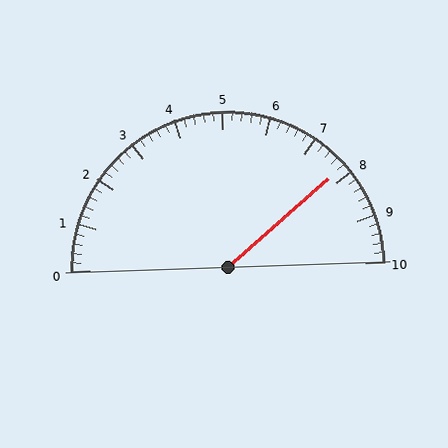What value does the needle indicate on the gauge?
The needle indicates approximately 7.8.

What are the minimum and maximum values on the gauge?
The gauge ranges from 0 to 10.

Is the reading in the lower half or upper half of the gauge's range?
The reading is in the upper half of the range (0 to 10).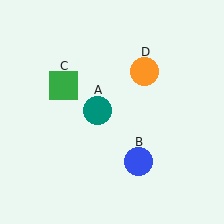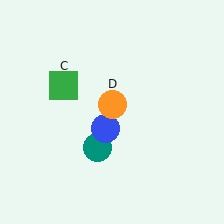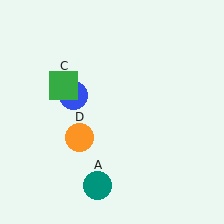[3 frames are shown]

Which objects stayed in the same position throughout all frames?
Green square (object C) remained stationary.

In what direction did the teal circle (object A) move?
The teal circle (object A) moved down.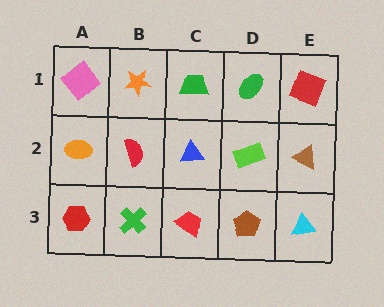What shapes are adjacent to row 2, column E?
A red square (row 1, column E), a cyan triangle (row 3, column E), a lime rectangle (row 2, column D).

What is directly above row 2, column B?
An orange star.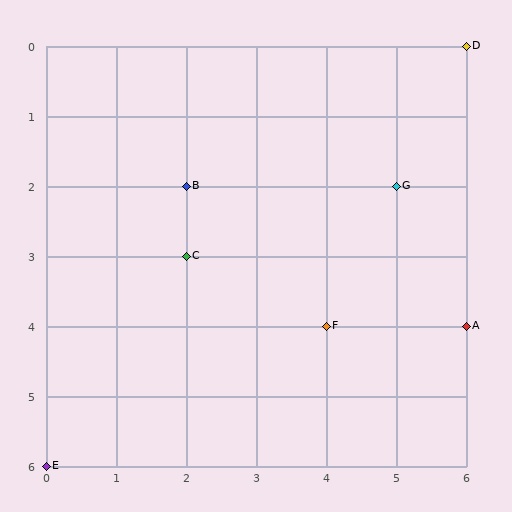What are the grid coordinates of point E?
Point E is at grid coordinates (0, 6).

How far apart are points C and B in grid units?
Points C and B are 1 row apart.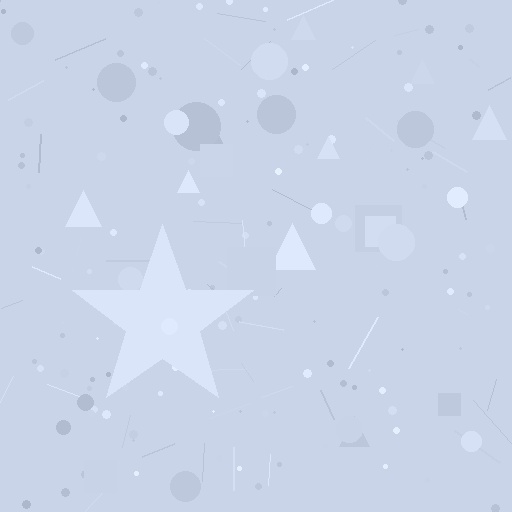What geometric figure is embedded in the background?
A star is embedded in the background.